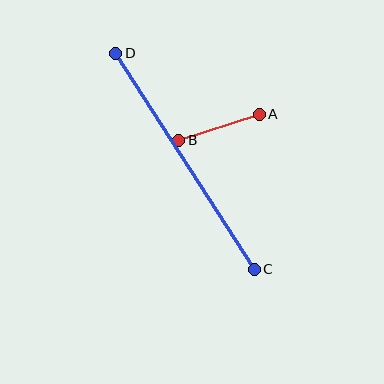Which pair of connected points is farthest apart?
Points C and D are farthest apart.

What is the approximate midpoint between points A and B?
The midpoint is at approximately (219, 127) pixels.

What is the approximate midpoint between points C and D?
The midpoint is at approximately (185, 161) pixels.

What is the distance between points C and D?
The distance is approximately 256 pixels.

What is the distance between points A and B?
The distance is approximately 84 pixels.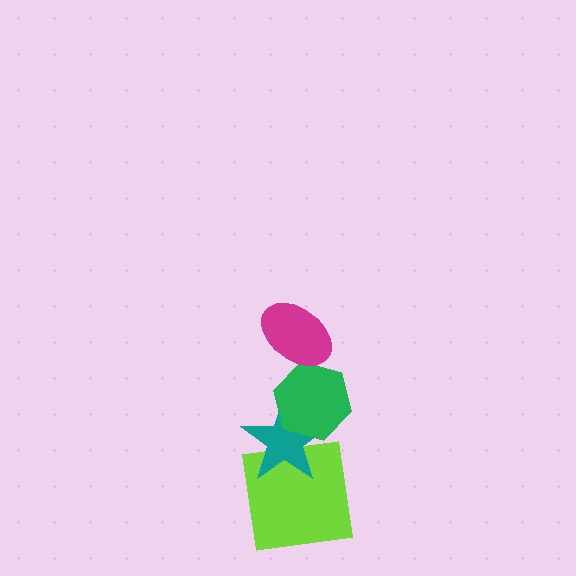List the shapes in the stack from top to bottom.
From top to bottom: the magenta ellipse, the green hexagon, the teal star, the lime square.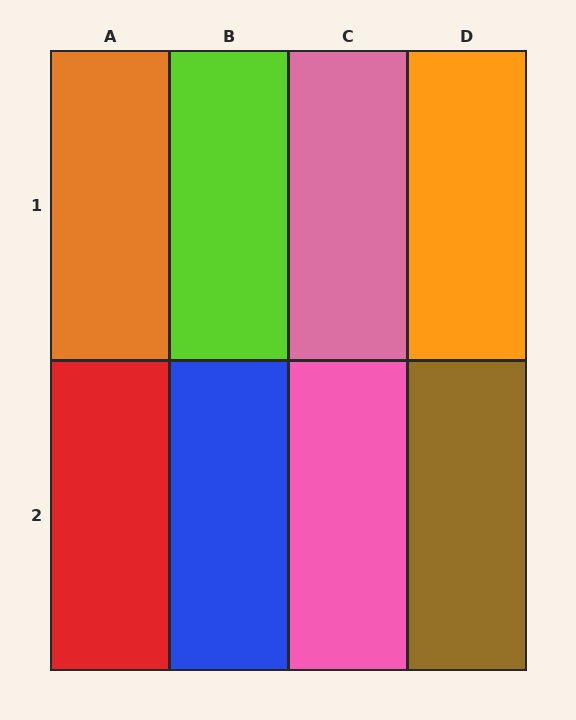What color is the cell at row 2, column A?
Red.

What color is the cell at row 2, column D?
Brown.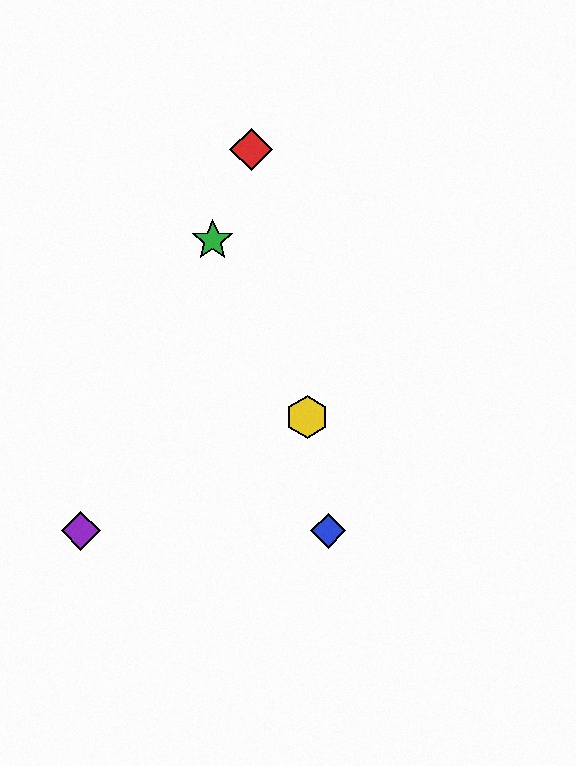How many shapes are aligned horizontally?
2 shapes (the blue diamond, the purple diamond) are aligned horizontally.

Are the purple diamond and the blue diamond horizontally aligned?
Yes, both are at y≈531.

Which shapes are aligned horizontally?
The blue diamond, the purple diamond are aligned horizontally.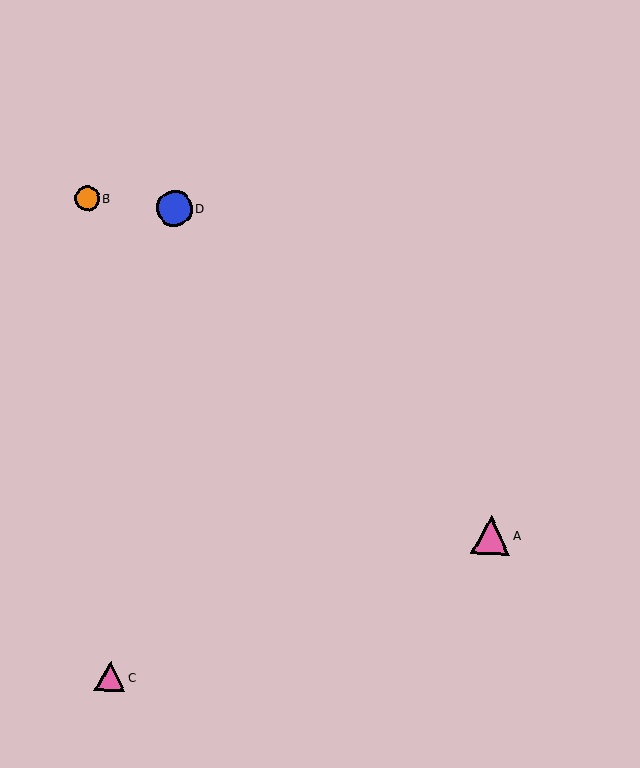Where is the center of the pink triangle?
The center of the pink triangle is at (110, 676).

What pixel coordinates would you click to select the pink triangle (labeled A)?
Click at (491, 535) to select the pink triangle A.